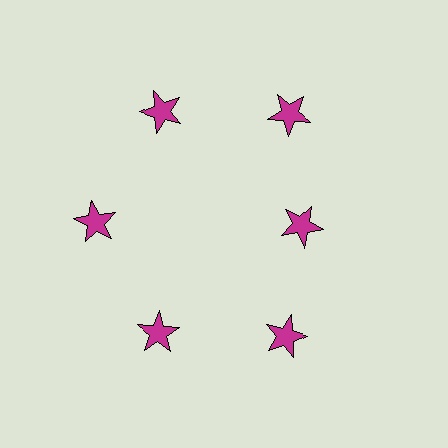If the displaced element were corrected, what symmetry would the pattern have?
It would have 6-fold rotational symmetry — the pattern would map onto itself every 60 degrees.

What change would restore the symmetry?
The symmetry would be restored by moving it outward, back onto the ring so that all 6 stars sit at equal angles and equal distance from the center.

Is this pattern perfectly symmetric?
No. The 6 magenta stars are arranged in a ring, but one element near the 3 o'clock position is pulled inward toward the center, breaking the 6-fold rotational symmetry.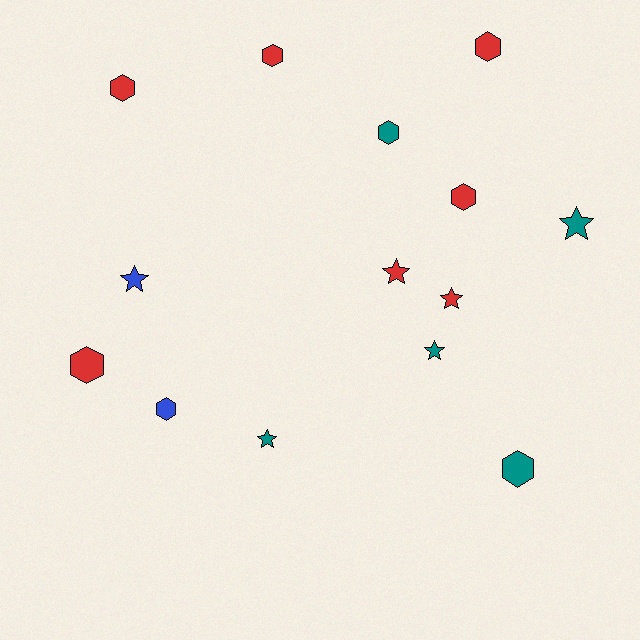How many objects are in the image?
There are 14 objects.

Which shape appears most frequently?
Hexagon, with 8 objects.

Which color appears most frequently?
Red, with 7 objects.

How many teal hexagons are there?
There are 2 teal hexagons.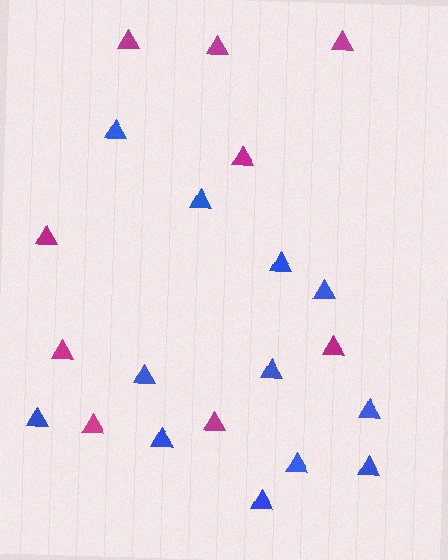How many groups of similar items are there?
There are 2 groups: one group of magenta triangles (9) and one group of blue triangles (12).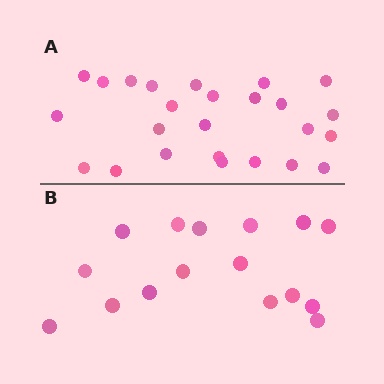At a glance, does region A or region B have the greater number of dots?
Region A (the top region) has more dots.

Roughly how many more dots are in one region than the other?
Region A has roughly 8 or so more dots than region B.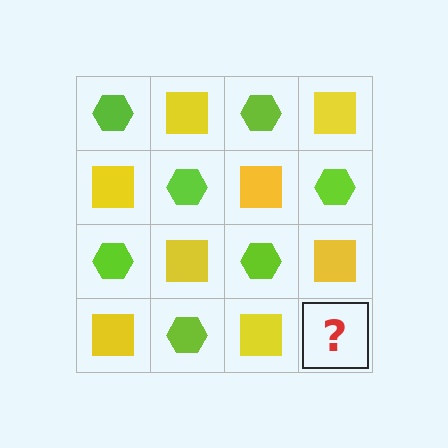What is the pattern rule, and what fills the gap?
The rule is that it alternates lime hexagon and yellow square in a checkerboard pattern. The gap should be filled with a lime hexagon.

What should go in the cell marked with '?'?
The missing cell should contain a lime hexagon.